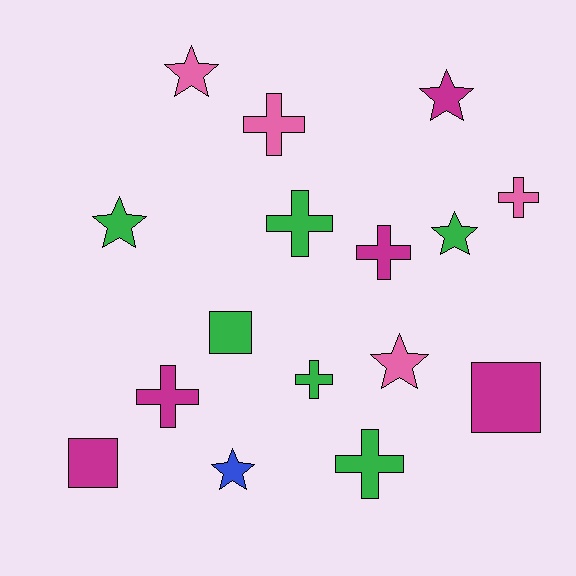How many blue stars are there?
There is 1 blue star.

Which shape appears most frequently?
Cross, with 7 objects.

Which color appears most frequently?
Green, with 6 objects.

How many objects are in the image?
There are 16 objects.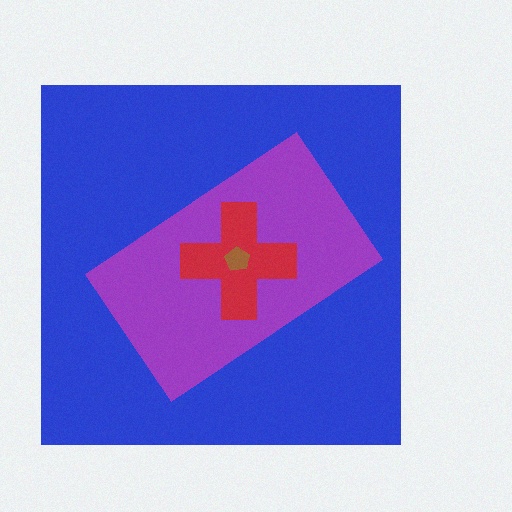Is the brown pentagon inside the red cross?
Yes.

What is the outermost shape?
The blue square.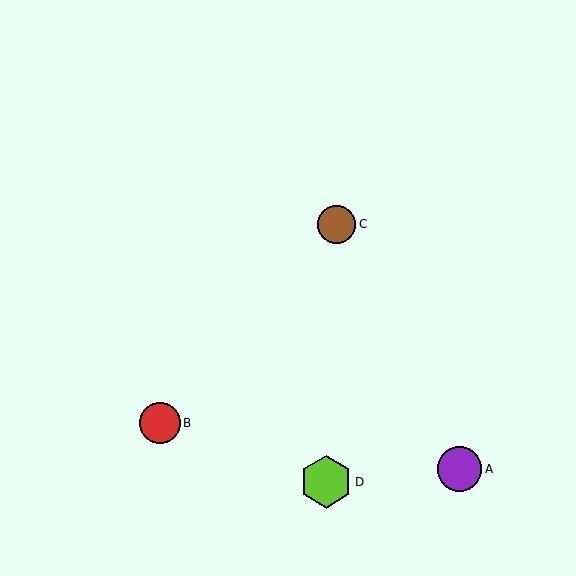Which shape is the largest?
The lime hexagon (labeled D) is the largest.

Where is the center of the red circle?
The center of the red circle is at (160, 423).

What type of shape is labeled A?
Shape A is a purple circle.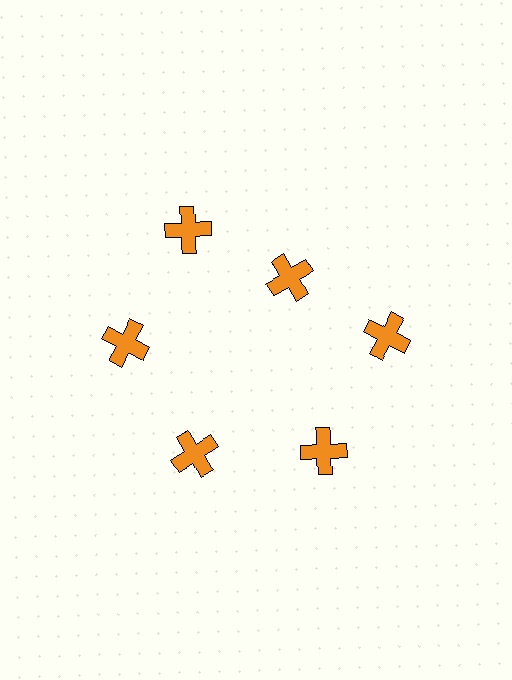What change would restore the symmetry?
The symmetry would be restored by moving it outward, back onto the ring so that all 6 crosses sit at equal angles and equal distance from the center.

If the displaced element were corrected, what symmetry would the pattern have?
It would have 6-fold rotational symmetry — the pattern would map onto itself every 60 degrees.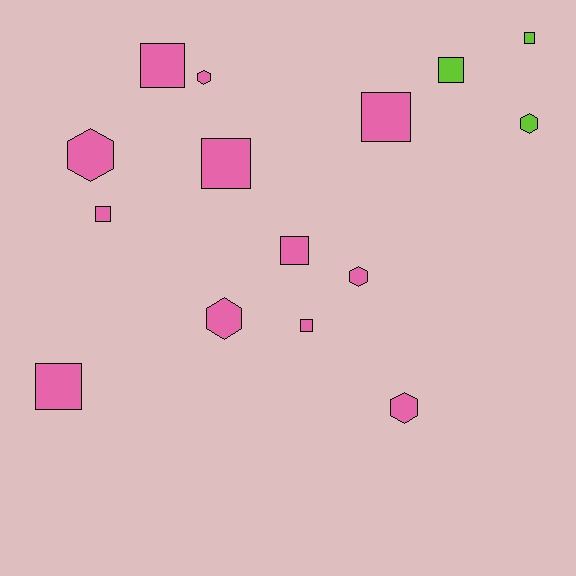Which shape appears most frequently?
Square, with 9 objects.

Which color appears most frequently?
Pink, with 12 objects.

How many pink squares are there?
There are 7 pink squares.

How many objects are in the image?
There are 15 objects.